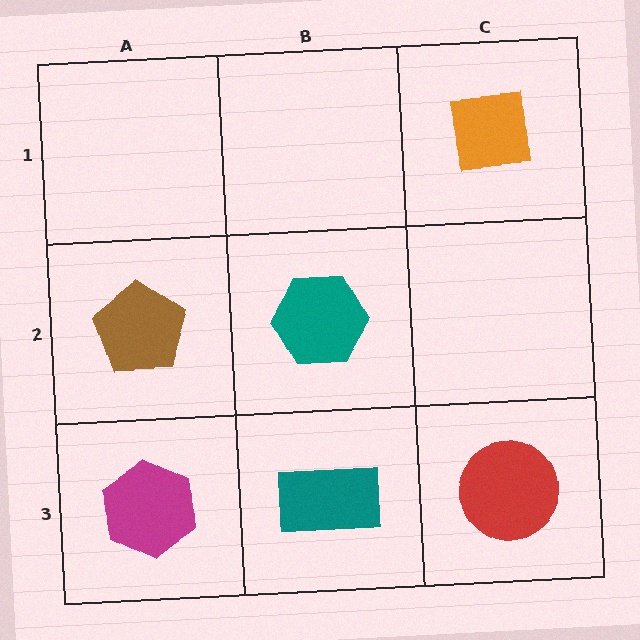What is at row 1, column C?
An orange square.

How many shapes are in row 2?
2 shapes.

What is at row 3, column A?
A magenta hexagon.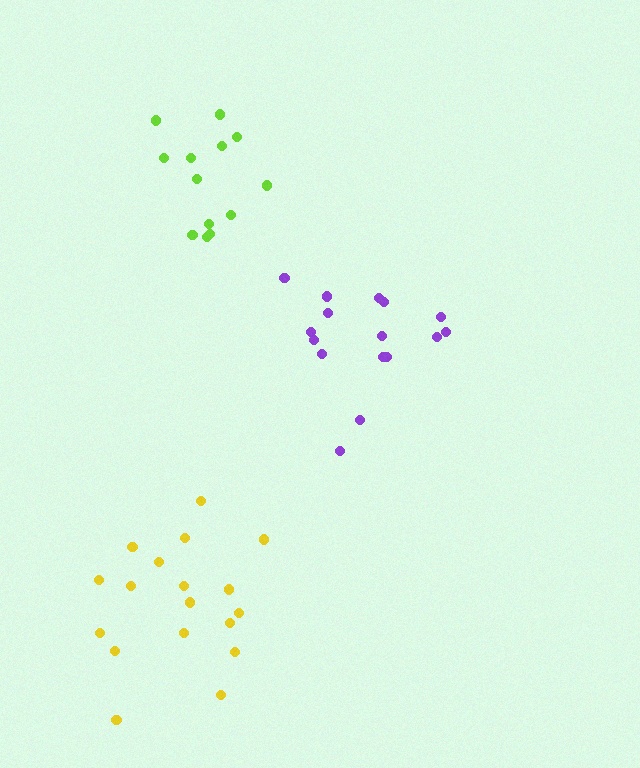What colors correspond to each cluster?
The clusters are colored: yellow, lime, purple.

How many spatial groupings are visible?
There are 3 spatial groupings.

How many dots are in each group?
Group 1: 18 dots, Group 2: 13 dots, Group 3: 16 dots (47 total).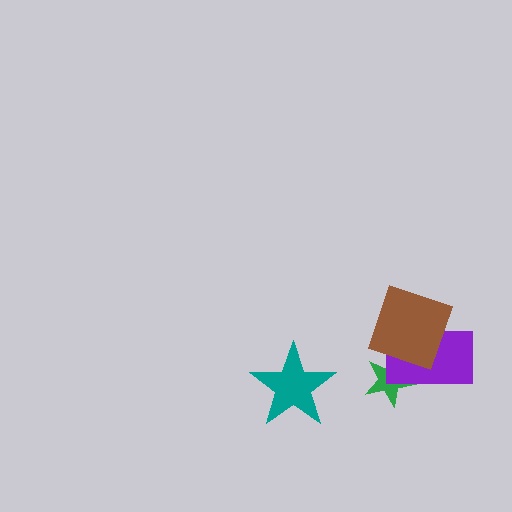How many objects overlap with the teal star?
0 objects overlap with the teal star.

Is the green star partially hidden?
Yes, it is partially covered by another shape.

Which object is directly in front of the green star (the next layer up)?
The purple rectangle is directly in front of the green star.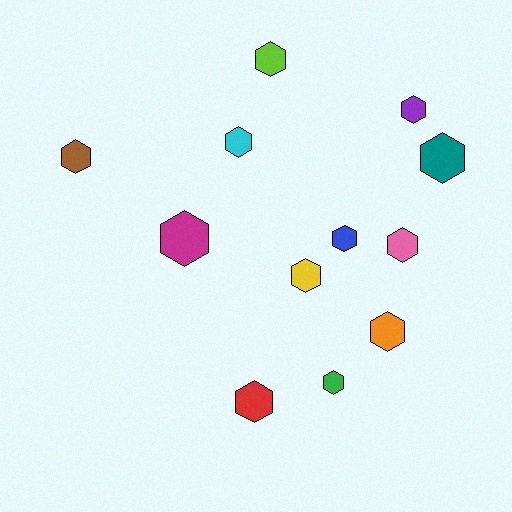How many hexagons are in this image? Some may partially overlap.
There are 12 hexagons.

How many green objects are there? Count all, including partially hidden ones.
There is 1 green object.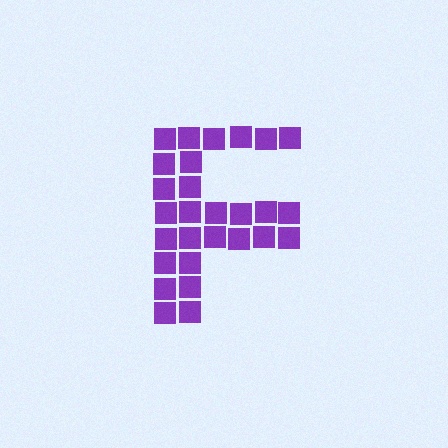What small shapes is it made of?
It is made of small squares.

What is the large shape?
The large shape is the letter F.